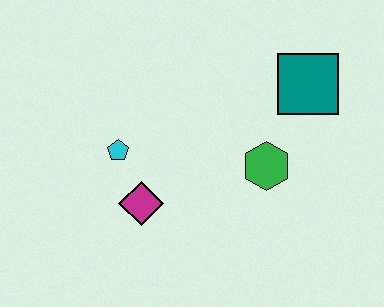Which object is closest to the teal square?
The green hexagon is closest to the teal square.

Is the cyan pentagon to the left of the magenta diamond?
Yes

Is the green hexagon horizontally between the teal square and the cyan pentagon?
Yes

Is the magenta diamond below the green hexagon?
Yes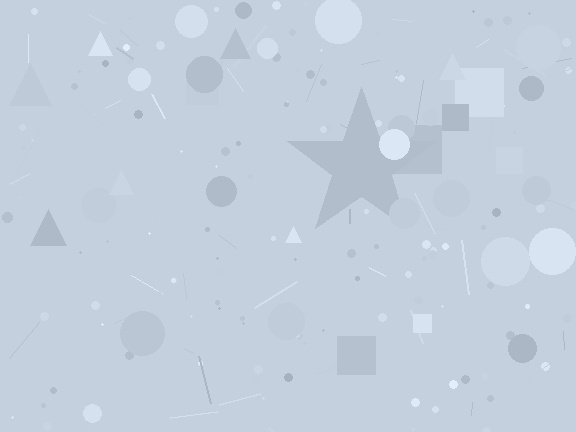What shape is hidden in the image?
A star is hidden in the image.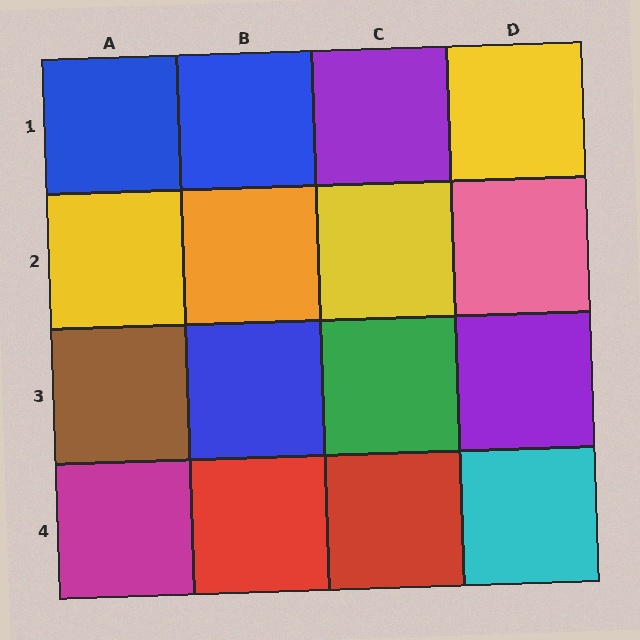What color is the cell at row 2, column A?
Yellow.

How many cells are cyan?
1 cell is cyan.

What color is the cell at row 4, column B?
Red.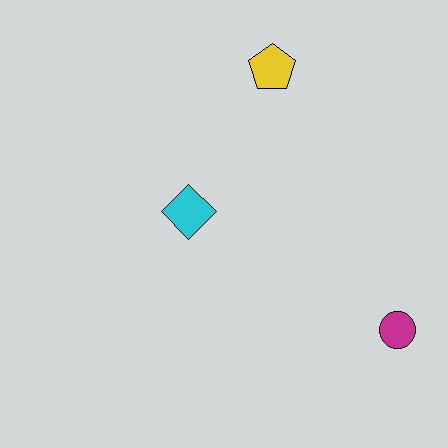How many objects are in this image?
There are 3 objects.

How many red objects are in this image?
There are no red objects.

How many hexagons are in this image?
There are no hexagons.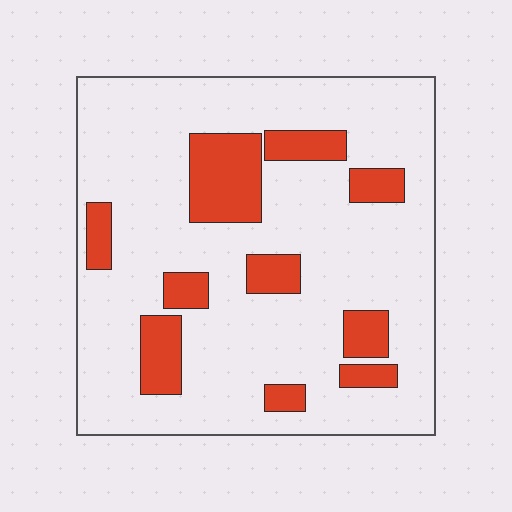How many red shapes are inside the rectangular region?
10.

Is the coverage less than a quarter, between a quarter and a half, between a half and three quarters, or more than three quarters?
Less than a quarter.